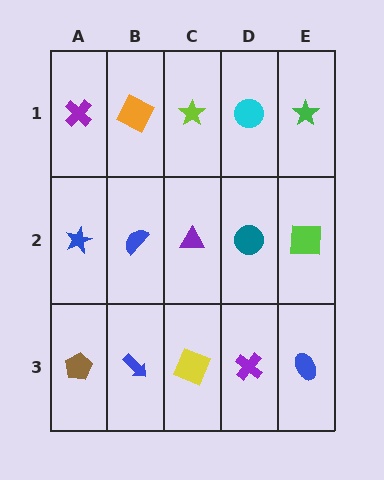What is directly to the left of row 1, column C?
An orange square.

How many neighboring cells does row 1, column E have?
2.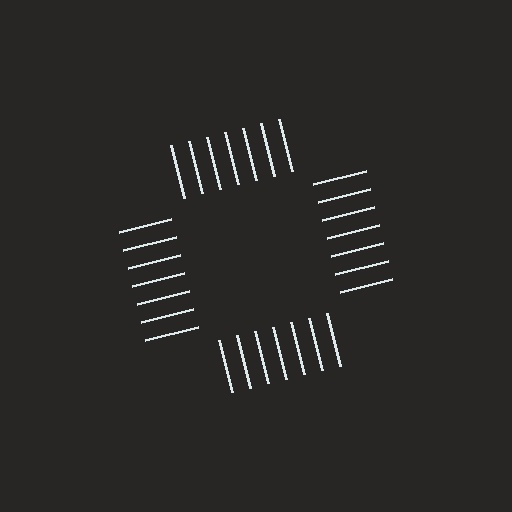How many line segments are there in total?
28 — 7 along each of the 4 edges.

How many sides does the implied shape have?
4 sides — the line-ends trace a square.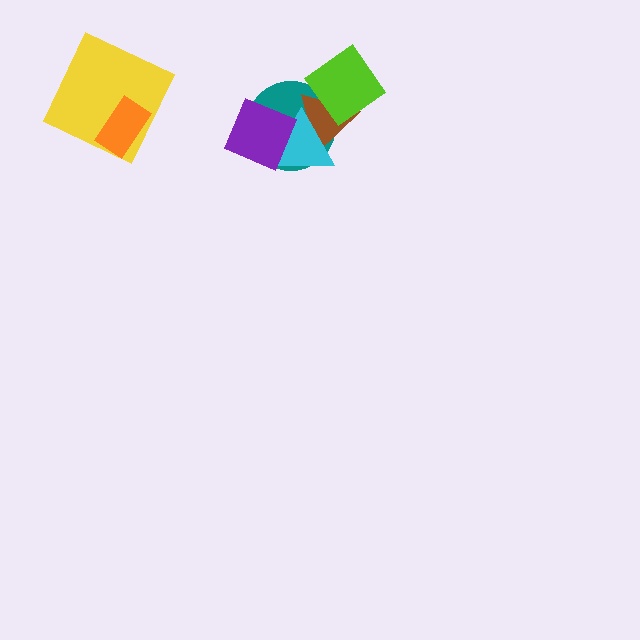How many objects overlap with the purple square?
2 objects overlap with the purple square.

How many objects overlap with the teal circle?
4 objects overlap with the teal circle.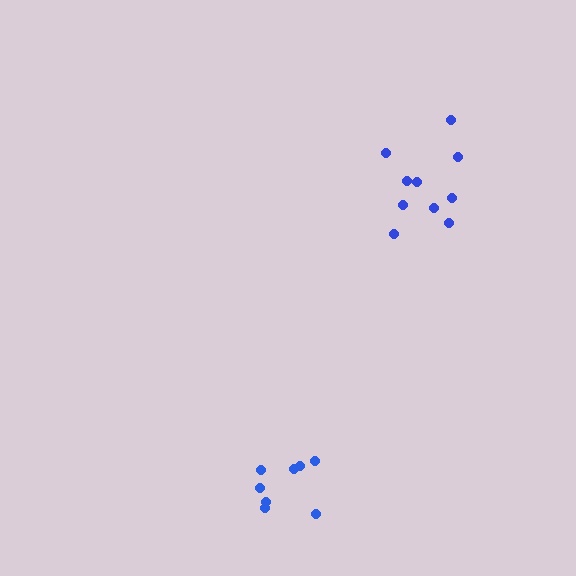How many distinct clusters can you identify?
There are 2 distinct clusters.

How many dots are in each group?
Group 1: 10 dots, Group 2: 8 dots (18 total).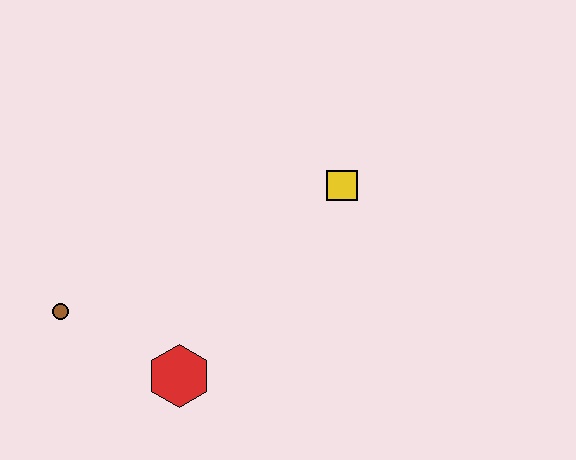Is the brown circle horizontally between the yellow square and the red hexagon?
No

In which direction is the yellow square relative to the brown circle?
The yellow square is to the right of the brown circle.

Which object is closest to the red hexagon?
The brown circle is closest to the red hexagon.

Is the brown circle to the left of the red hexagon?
Yes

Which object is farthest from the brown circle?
The yellow square is farthest from the brown circle.